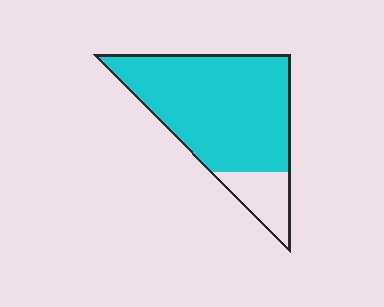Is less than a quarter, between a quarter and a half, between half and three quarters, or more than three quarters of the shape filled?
More than three quarters.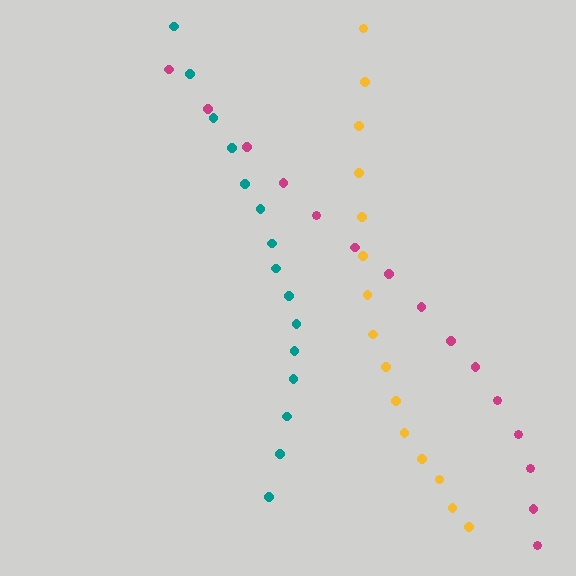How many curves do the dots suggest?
There are 3 distinct paths.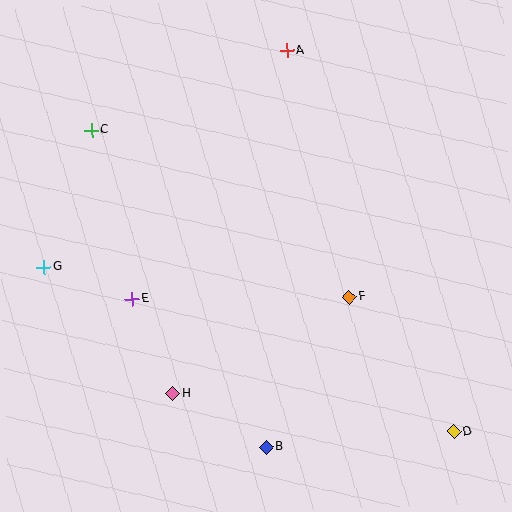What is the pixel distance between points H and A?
The distance between H and A is 362 pixels.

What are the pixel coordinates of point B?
Point B is at (266, 447).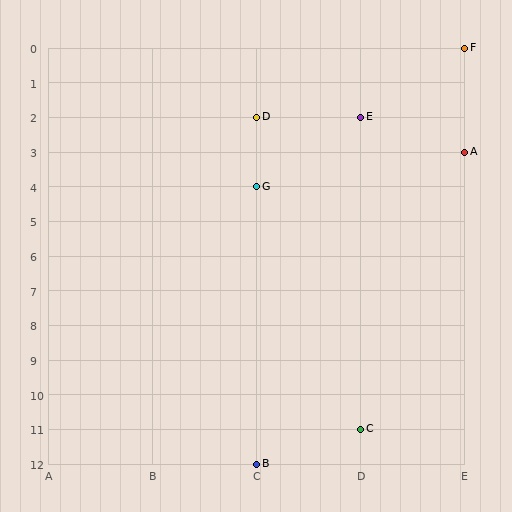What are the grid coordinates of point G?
Point G is at grid coordinates (C, 4).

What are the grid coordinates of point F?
Point F is at grid coordinates (E, 0).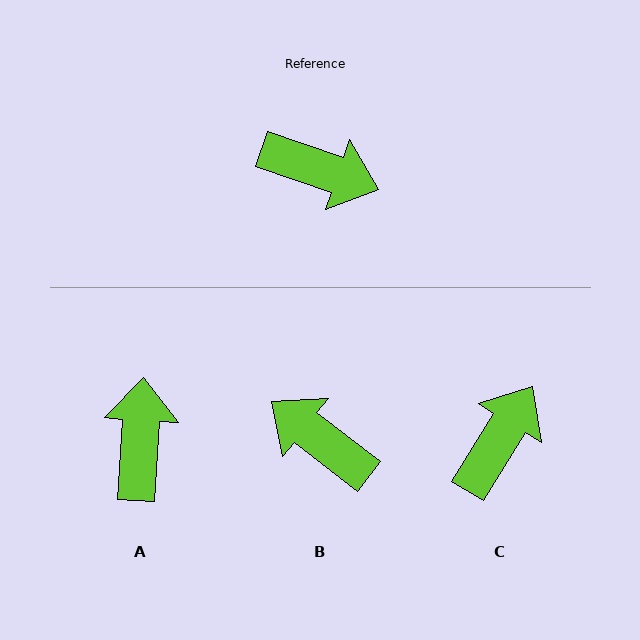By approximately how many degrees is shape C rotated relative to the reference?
Approximately 77 degrees counter-clockwise.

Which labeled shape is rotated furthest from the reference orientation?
B, about 161 degrees away.